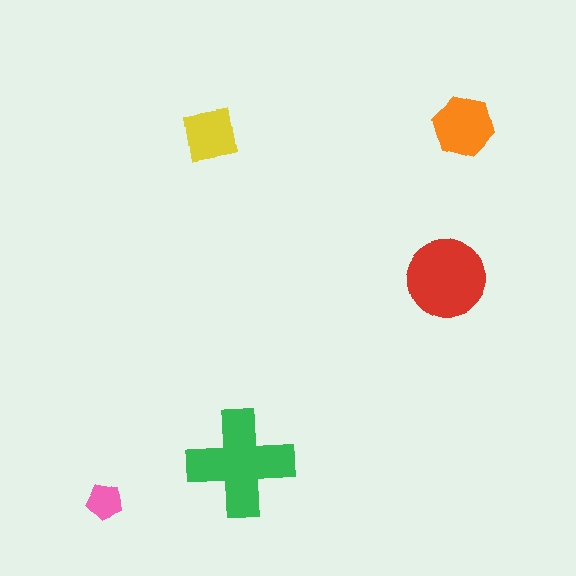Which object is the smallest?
The pink pentagon.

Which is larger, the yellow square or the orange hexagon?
The orange hexagon.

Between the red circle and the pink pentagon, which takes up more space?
The red circle.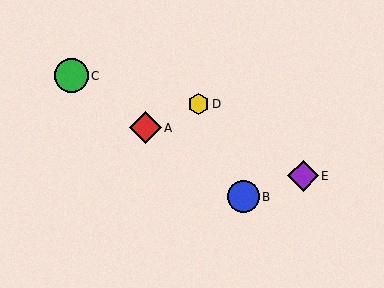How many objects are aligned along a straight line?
3 objects (A, B, C) are aligned along a straight line.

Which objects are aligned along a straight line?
Objects A, B, C are aligned along a straight line.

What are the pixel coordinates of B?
Object B is at (243, 197).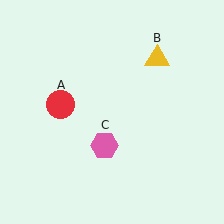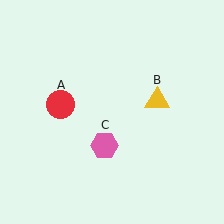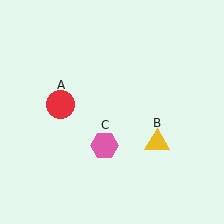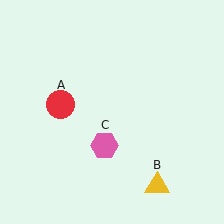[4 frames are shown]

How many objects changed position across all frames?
1 object changed position: yellow triangle (object B).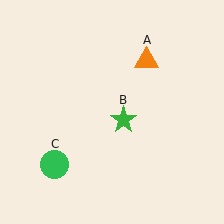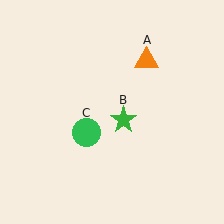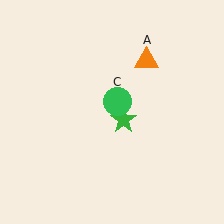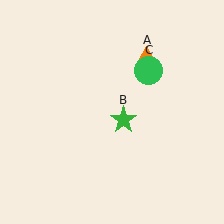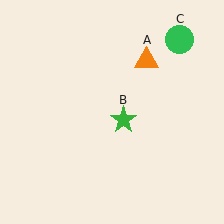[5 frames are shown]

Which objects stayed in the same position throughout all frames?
Orange triangle (object A) and green star (object B) remained stationary.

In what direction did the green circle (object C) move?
The green circle (object C) moved up and to the right.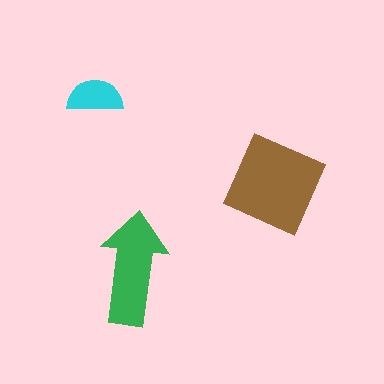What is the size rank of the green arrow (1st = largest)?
2nd.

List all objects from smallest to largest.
The cyan semicircle, the green arrow, the brown square.